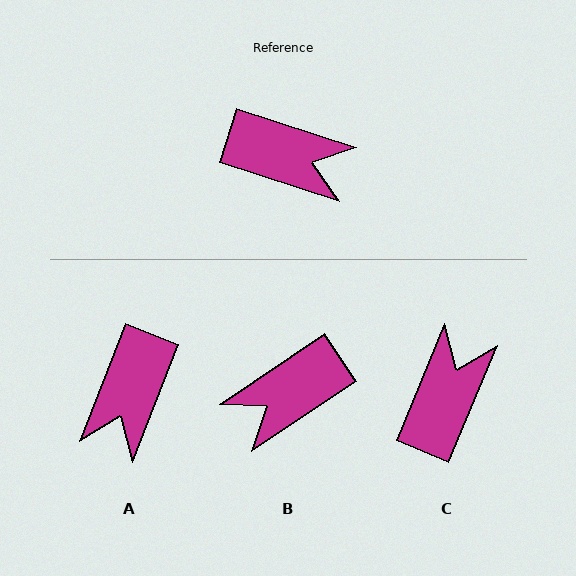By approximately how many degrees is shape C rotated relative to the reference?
Approximately 86 degrees counter-clockwise.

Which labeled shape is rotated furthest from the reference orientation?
B, about 128 degrees away.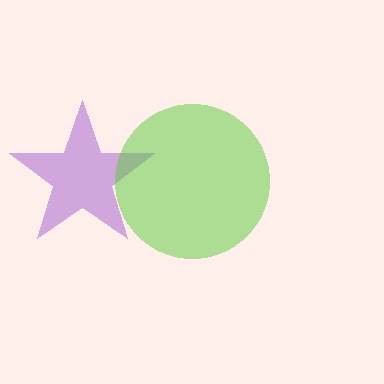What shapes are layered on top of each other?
The layered shapes are: a purple star, a lime circle.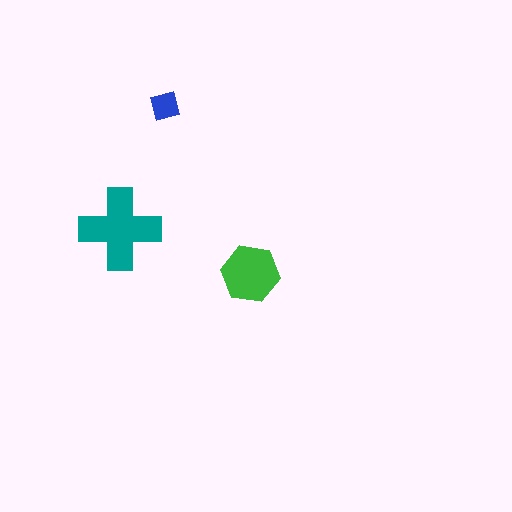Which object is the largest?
The teal cross.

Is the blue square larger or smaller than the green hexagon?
Smaller.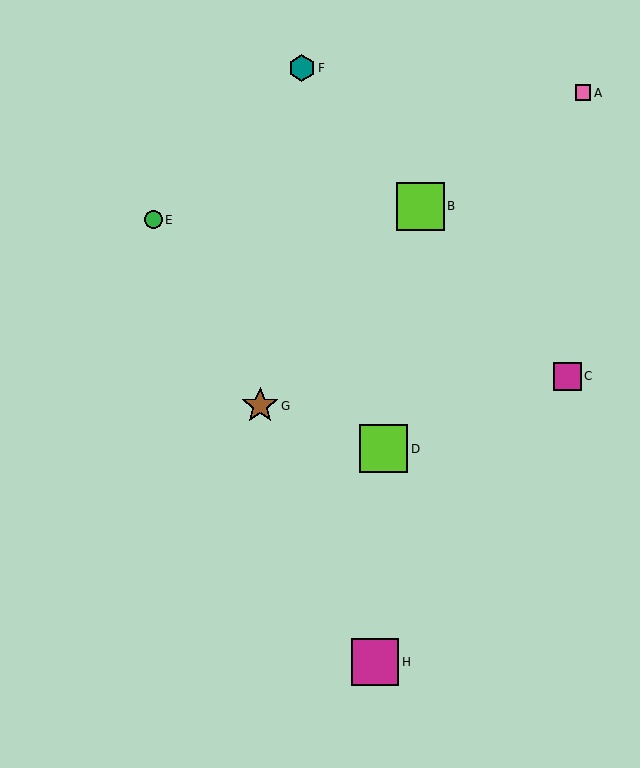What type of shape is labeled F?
Shape F is a teal hexagon.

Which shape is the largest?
The lime square (labeled D) is the largest.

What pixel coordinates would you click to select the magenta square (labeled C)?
Click at (567, 376) to select the magenta square C.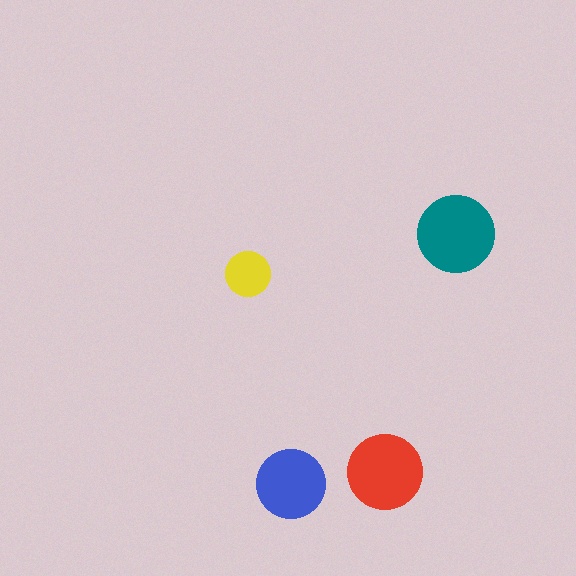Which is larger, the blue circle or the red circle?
The red one.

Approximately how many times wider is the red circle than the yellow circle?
About 1.5 times wider.